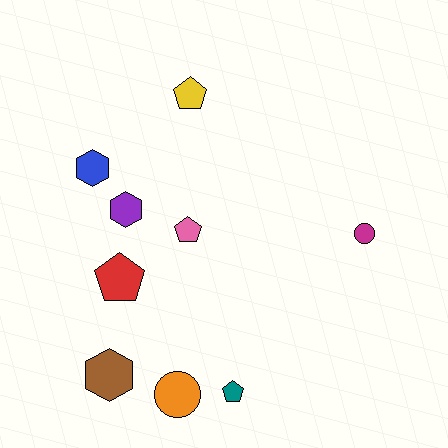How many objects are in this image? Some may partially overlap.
There are 9 objects.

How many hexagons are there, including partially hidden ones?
There are 3 hexagons.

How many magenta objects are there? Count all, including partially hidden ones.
There is 1 magenta object.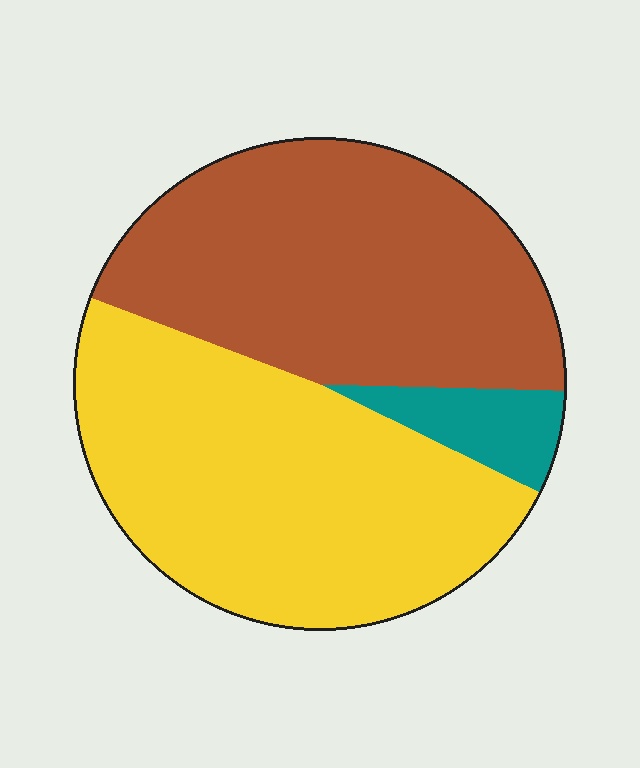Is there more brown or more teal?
Brown.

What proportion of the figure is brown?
Brown covers about 45% of the figure.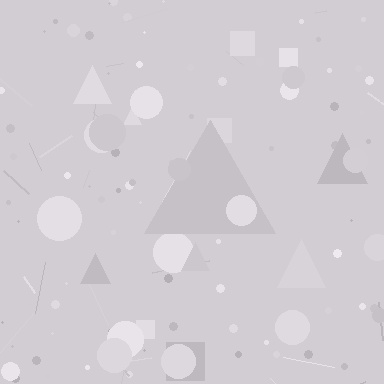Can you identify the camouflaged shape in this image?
The camouflaged shape is a triangle.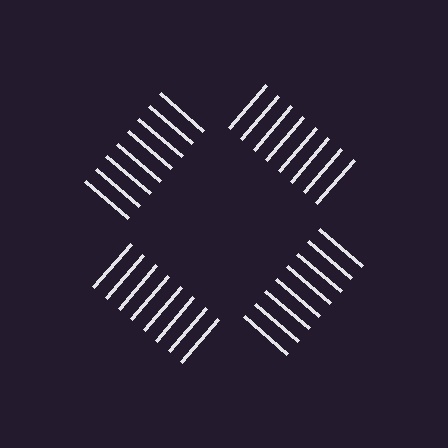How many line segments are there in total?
32 — 8 along each of the 4 edges.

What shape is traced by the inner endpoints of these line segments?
An illusory square — the line segments terminate on its edges but no continuous stroke is drawn.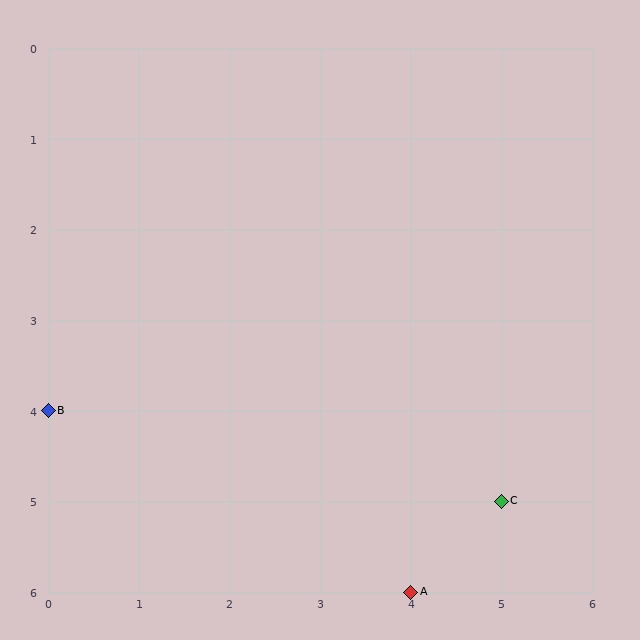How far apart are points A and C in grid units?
Points A and C are 1 column and 1 row apart (about 1.4 grid units diagonally).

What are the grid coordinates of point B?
Point B is at grid coordinates (0, 4).